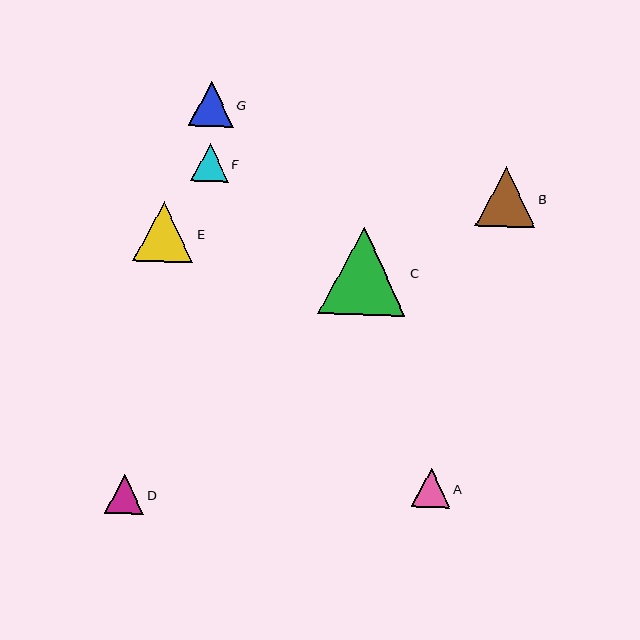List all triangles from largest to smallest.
From largest to smallest: C, E, B, G, A, D, F.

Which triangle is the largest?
Triangle C is the largest with a size of approximately 87 pixels.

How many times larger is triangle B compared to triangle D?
Triangle B is approximately 1.5 times the size of triangle D.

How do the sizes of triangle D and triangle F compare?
Triangle D and triangle F are approximately the same size.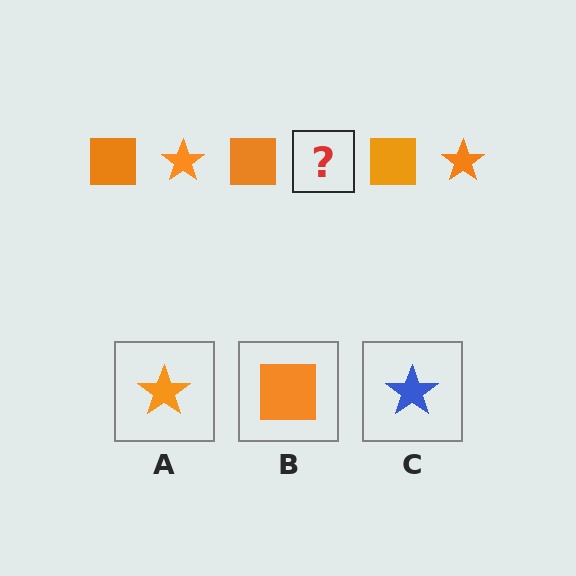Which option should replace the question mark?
Option A.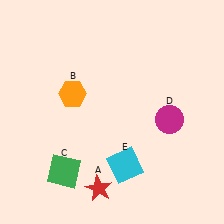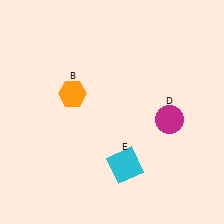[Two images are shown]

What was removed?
The green square (C), the red star (A) were removed in Image 2.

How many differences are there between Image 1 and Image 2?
There are 2 differences between the two images.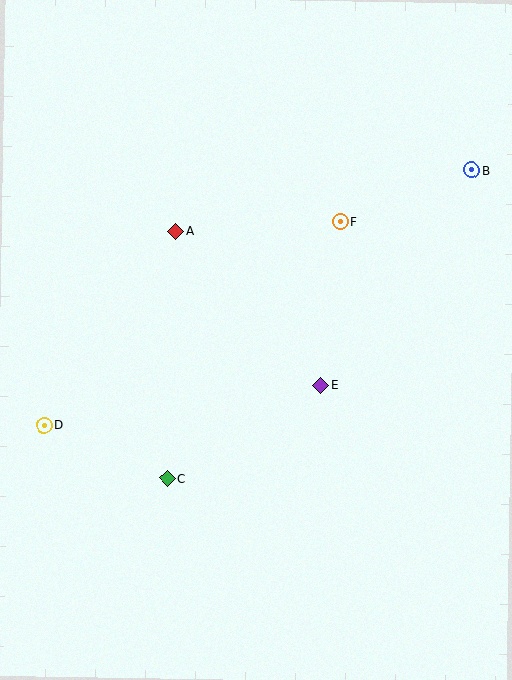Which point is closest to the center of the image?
Point E at (321, 385) is closest to the center.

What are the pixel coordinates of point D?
Point D is at (44, 425).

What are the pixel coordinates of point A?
Point A is at (176, 231).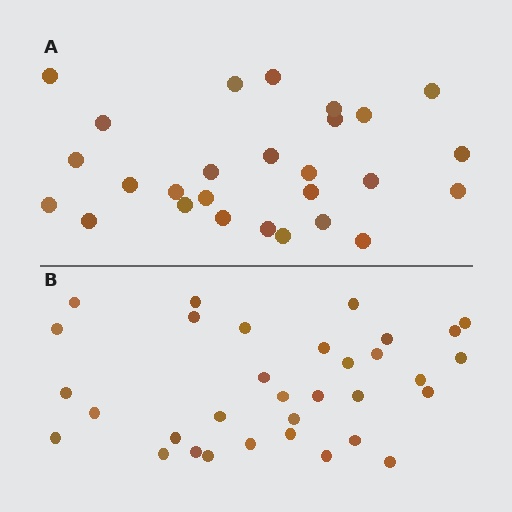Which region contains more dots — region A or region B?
Region B (the bottom region) has more dots.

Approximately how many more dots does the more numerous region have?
Region B has about 6 more dots than region A.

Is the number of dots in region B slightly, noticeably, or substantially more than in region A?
Region B has only slightly more — the two regions are fairly close. The ratio is roughly 1.2 to 1.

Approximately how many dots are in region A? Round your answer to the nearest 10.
About 30 dots. (The exact count is 27, which rounds to 30.)